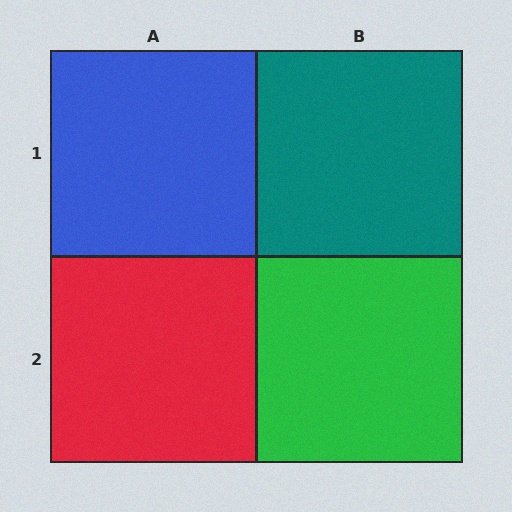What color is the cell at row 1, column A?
Blue.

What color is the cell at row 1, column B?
Teal.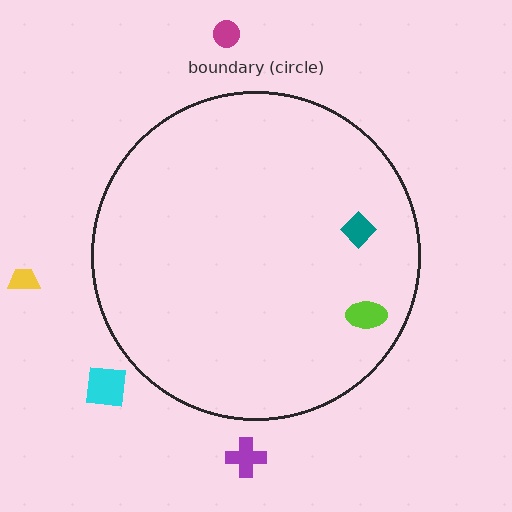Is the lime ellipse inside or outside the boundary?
Inside.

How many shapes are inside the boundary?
2 inside, 4 outside.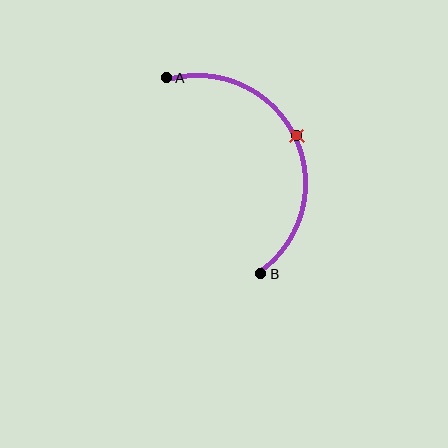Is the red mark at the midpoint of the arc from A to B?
Yes. The red mark lies on the arc at equal arc-length from both A and B — it is the arc midpoint.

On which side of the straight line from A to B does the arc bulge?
The arc bulges to the right of the straight line connecting A and B.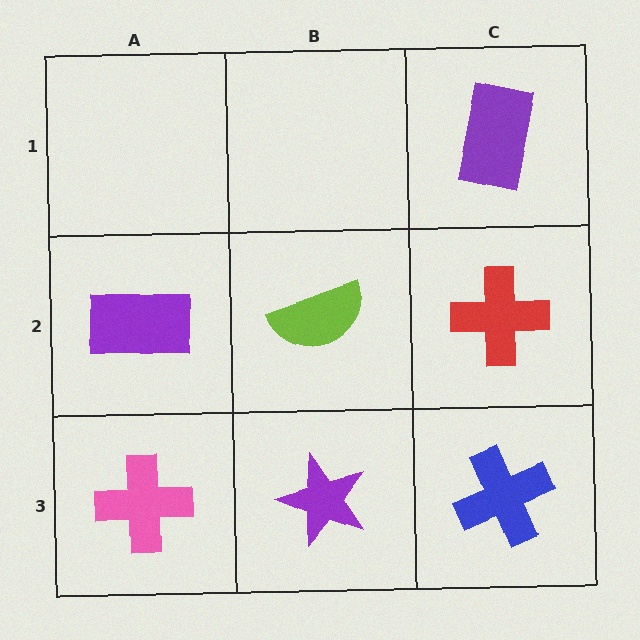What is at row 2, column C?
A red cross.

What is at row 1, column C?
A purple rectangle.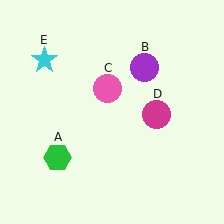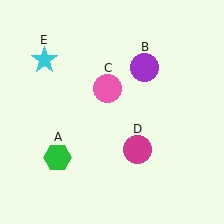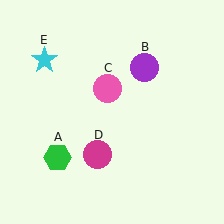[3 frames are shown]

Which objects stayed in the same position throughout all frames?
Green hexagon (object A) and purple circle (object B) and pink circle (object C) and cyan star (object E) remained stationary.